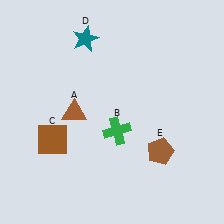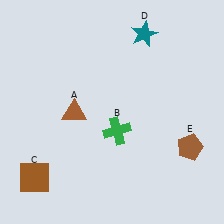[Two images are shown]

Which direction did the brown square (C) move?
The brown square (C) moved down.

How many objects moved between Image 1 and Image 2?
3 objects moved between the two images.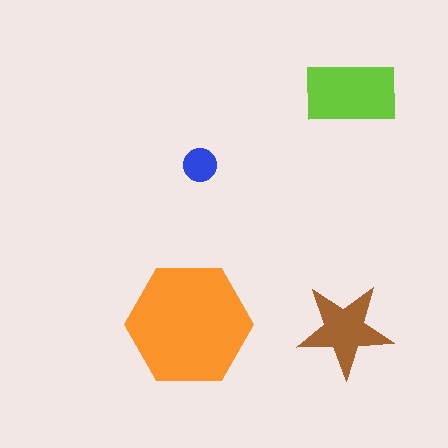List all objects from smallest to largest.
The blue circle, the brown star, the lime rectangle, the orange hexagon.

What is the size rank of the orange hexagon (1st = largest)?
1st.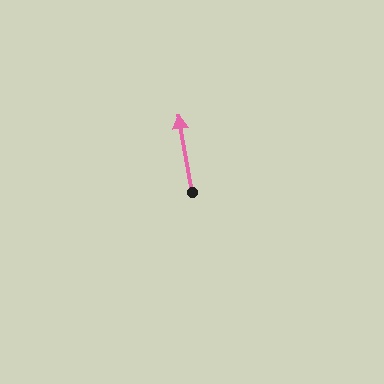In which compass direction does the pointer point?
North.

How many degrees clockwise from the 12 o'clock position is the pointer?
Approximately 350 degrees.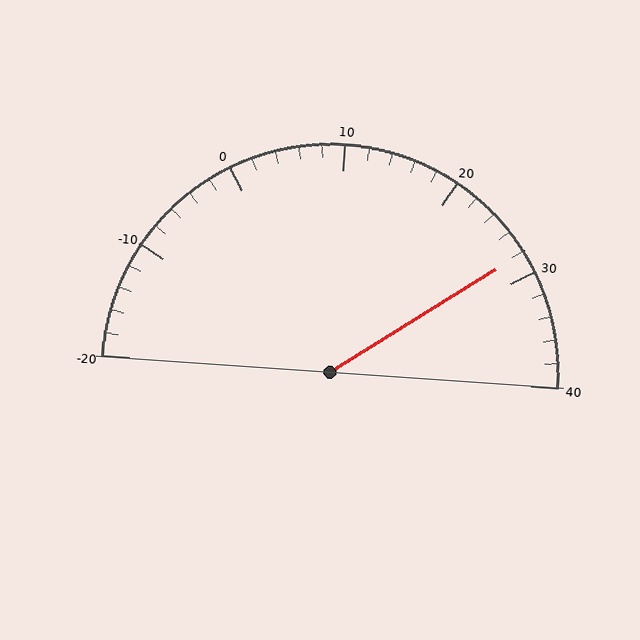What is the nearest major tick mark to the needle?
The nearest major tick mark is 30.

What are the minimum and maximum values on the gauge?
The gauge ranges from -20 to 40.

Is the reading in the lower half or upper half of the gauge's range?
The reading is in the upper half of the range (-20 to 40).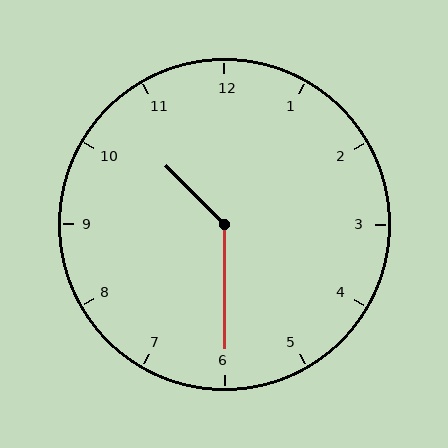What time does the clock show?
10:30.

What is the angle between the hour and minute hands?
Approximately 135 degrees.